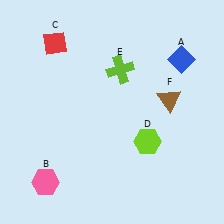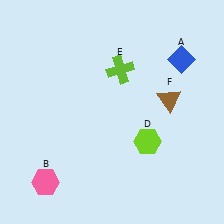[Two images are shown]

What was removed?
The red diamond (C) was removed in Image 2.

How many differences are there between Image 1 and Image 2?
There is 1 difference between the two images.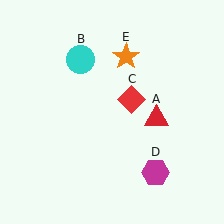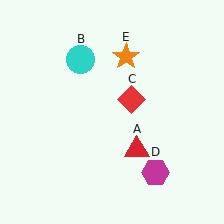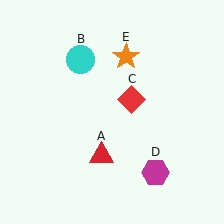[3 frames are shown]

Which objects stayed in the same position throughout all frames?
Cyan circle (object B) and red diamond (object C) and magenta hexagon (object D) and orange star (object E) remained stationary.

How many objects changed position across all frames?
1 object changed position: red triangle (object A).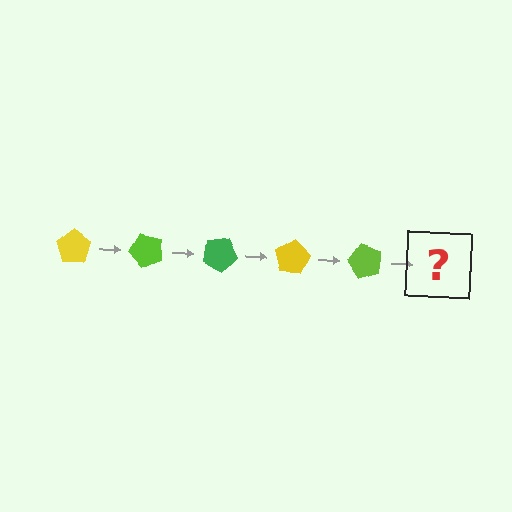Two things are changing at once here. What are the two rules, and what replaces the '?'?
The two rules are that it rotates 50 degrees each step and the color cycles through yellow, lime, and green. The '?' should be a green pentagon, rotated 250 degrees from the start.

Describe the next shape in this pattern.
It should be a green pentagon, rotated 250 degrees from the start.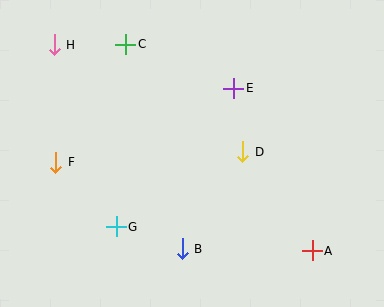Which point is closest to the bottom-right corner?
Point A is closest to the bottom-right corner.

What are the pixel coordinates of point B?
Point B is at (182, 249).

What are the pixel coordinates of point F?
Point F is at (56, 162).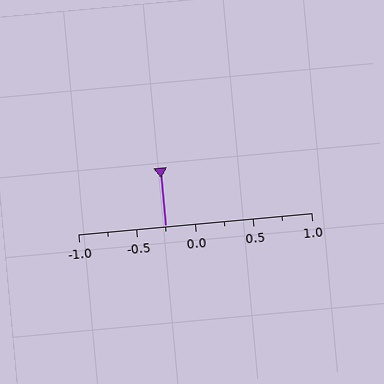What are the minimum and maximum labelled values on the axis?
The axis runs from -1.0 to 1.0.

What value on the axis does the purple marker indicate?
The marker indicates approximately -0.25.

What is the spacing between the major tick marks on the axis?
The major ticks are spaced 0.5 apart.